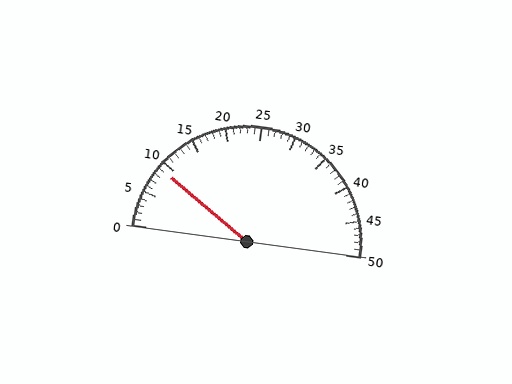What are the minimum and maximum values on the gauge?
The gauge ranges from 0 to 50.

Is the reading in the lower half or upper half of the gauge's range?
The reading is in the lower half of the range (0 to 50).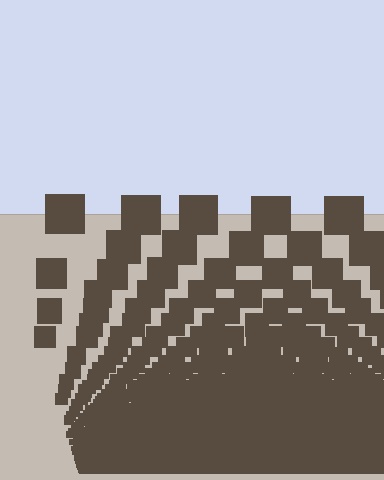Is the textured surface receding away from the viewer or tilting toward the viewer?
The surface appears to tilt toward the viewer. Texture elements get larger and sparser toward the top.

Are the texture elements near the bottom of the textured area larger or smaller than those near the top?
Smaller. The gradient is inverted — elements near the bottom are smaller and denser.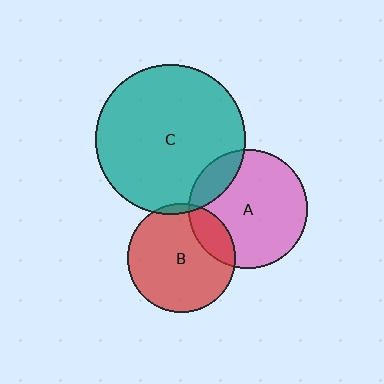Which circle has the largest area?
Circle C (teal).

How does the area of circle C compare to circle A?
Approximately 1.6 times.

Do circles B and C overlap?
Yes.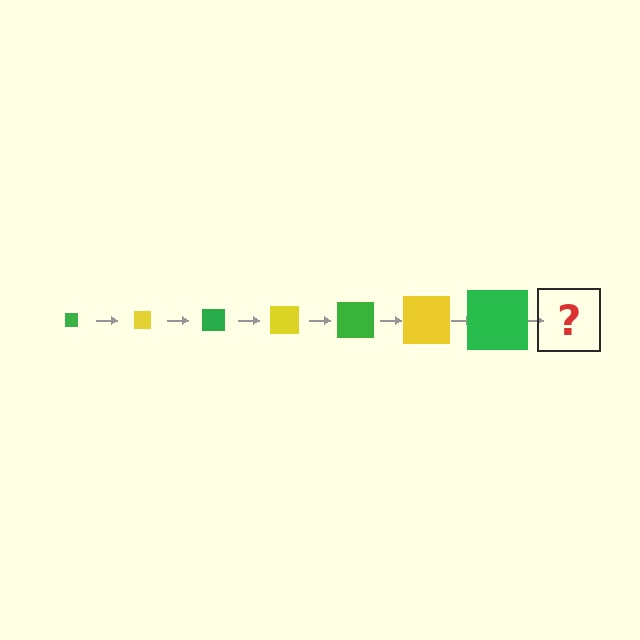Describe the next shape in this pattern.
It should be a yellow square, larger than the previous one.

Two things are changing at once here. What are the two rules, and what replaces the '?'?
The two rules are that the square grows larger each step and the color cycles through green and yellow. The '?' should be a yellow square, larger than the previous one.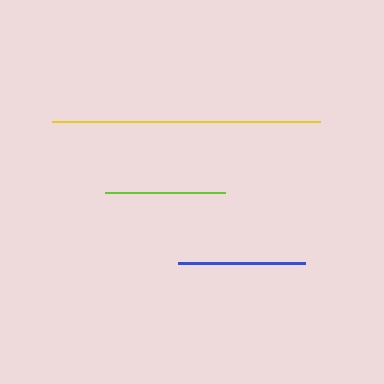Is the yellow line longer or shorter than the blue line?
The yellow line is longer than the blue line.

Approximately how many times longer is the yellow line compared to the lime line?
The yellow line is approximately 2.2 times the length of the lime line.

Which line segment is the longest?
The yellow line is the longest at approximately 268 pixels.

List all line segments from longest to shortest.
From longest to shortest: yellow, blue, lime.